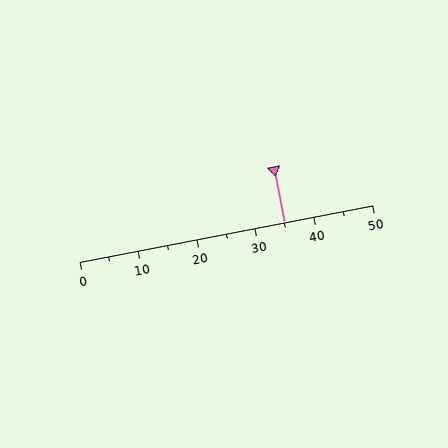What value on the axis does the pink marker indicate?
The marker indicates approximately 35.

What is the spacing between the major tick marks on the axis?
The major ticks are spaced 10 apart.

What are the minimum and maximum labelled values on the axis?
The axis runs from 0 to 50.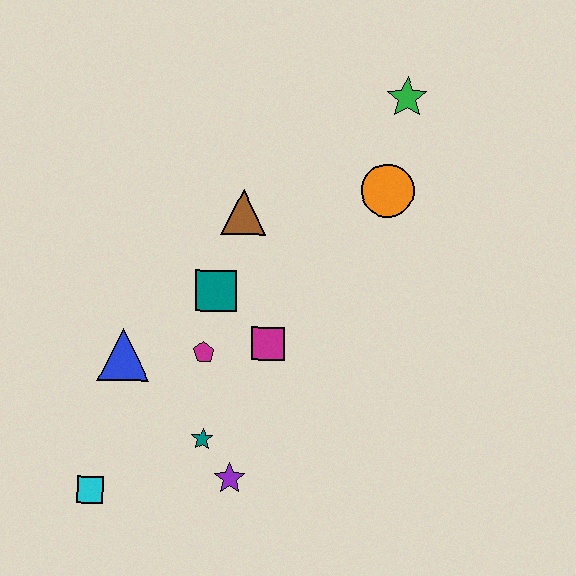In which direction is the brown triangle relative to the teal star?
The brown triangle is above the teal star.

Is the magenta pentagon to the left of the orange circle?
Yes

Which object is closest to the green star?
The orange circle is closest to the green star.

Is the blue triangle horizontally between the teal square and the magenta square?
No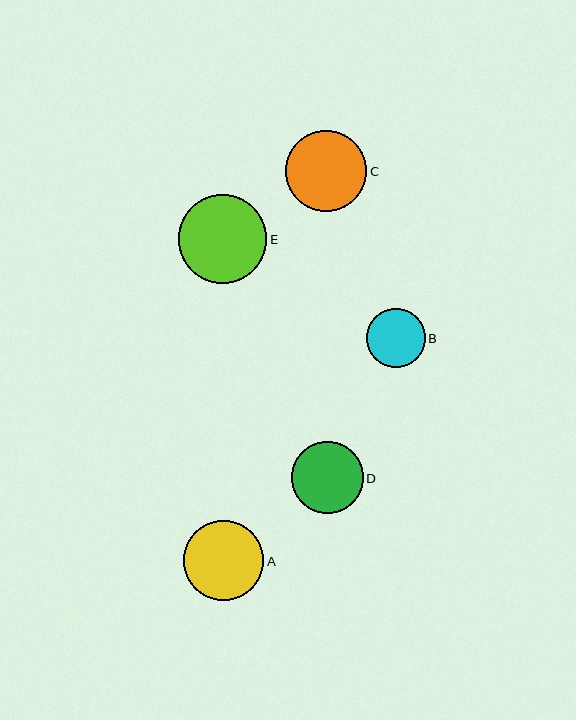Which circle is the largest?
Circle E is the largest with a size of approximately 89 pixels.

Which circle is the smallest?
Circle B is the smallest with a size of approximately 59 pixels.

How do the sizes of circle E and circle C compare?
Circle E and circle C are approximately the same size.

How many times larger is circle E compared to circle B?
Circle E is approximately 1.5 times the size of circle B.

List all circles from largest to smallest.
From largest to smallest: E, C, A, D, B.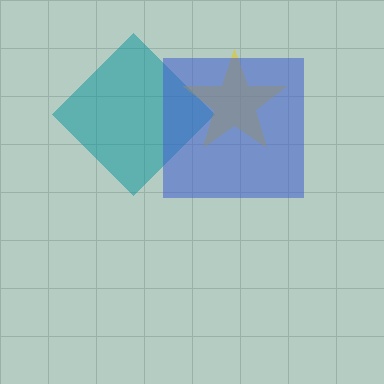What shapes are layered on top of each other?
The layered shapes are: a teal diamond, a yellow star, a blue square.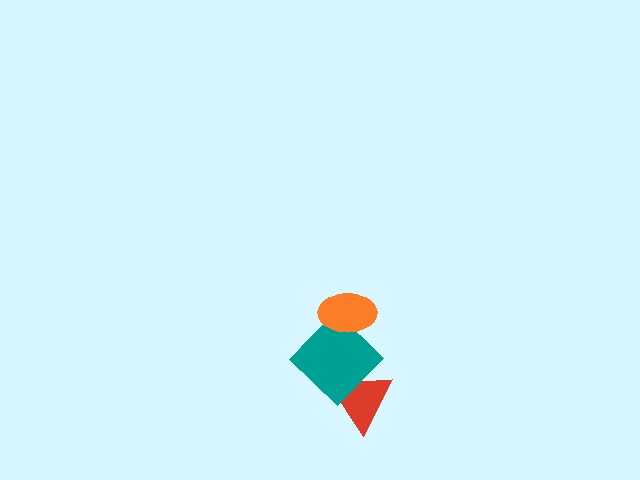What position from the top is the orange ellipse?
The orange ellipse is 1st from the top.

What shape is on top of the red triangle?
The teal diamond is on top of the red triangle.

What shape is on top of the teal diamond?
The orange ellipse is on top of the teal diamond.